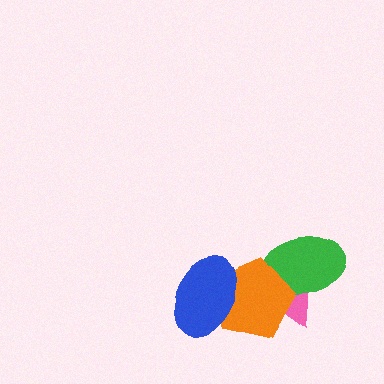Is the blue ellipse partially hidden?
No, no other shape covers it.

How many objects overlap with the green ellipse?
2 objects overlap with the green ellipse.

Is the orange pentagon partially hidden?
Yes, it is partially covered by another shape.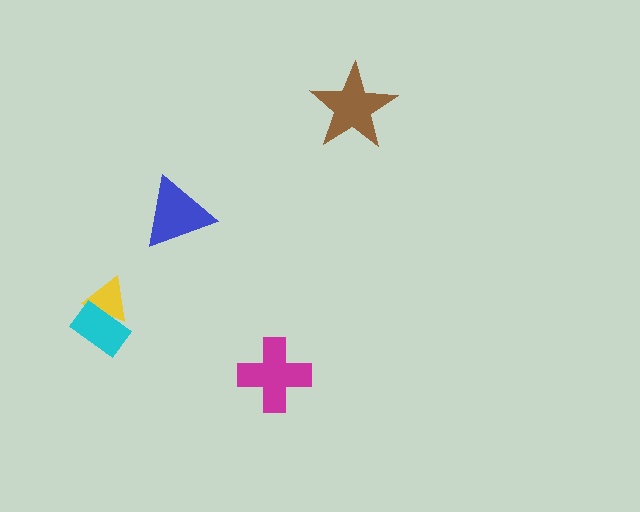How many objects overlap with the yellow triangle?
1 object overlaps with the yellow triangle.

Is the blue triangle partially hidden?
No, no other shape covers it.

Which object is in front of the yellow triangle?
The cyan rectangle is in front of the yellow triangle.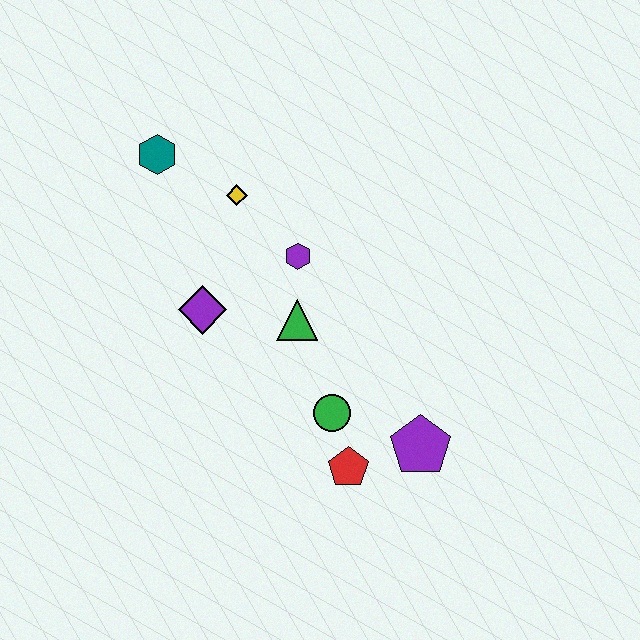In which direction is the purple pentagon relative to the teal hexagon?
The purple pentagon is below the teal hexagon.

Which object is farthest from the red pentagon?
The teal hexagon is farthest from the red pentagon.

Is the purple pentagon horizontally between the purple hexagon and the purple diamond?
No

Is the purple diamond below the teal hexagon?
Yes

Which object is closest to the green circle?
The red pentagon is closest to the green circle.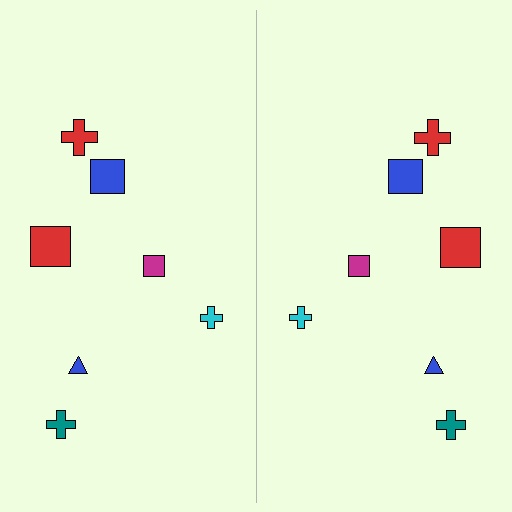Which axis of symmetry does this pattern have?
The pattern has a vertical axis of symmetry running through the center of the image.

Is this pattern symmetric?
Yes, this pattern has bilateral (reflection) symmetry.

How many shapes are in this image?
There are 14 shapes in this image.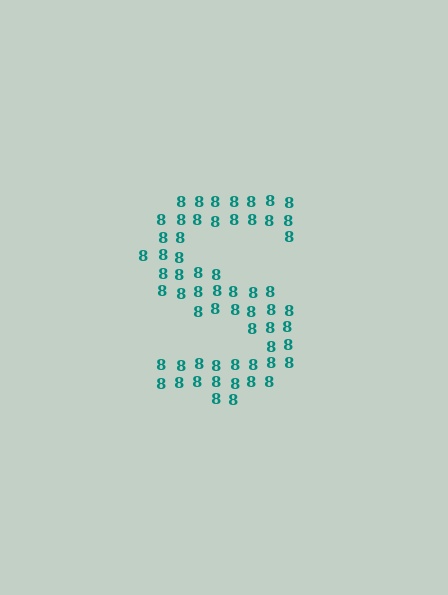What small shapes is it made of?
It is made of small digit 8's.